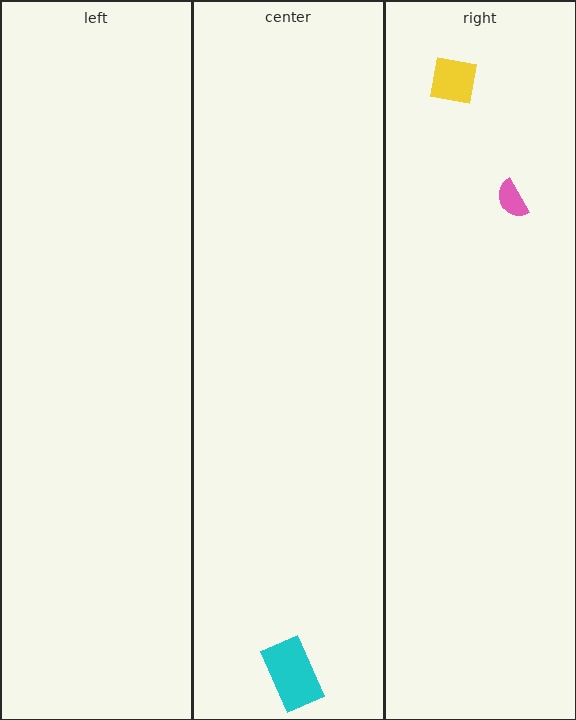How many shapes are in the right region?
2.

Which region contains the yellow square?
The right region.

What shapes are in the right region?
The pink semicircle, the yellow square.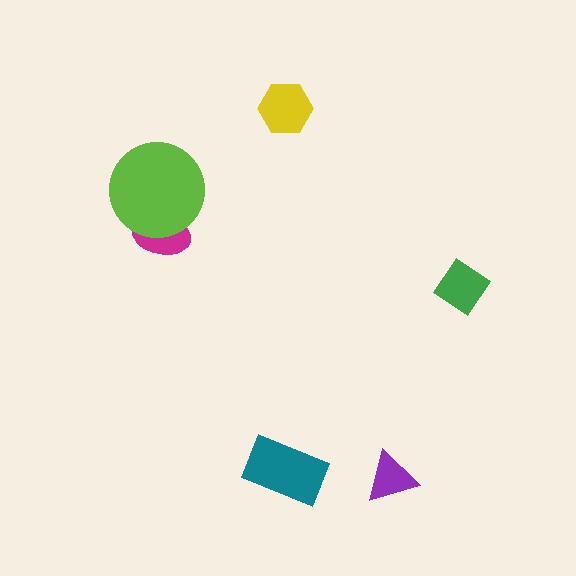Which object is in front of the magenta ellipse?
The lime circle is in front of the magenta ellipse.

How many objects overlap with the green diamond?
0 objects overlap with the green diamond.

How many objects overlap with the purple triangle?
0 objects overlap with the purple triangle.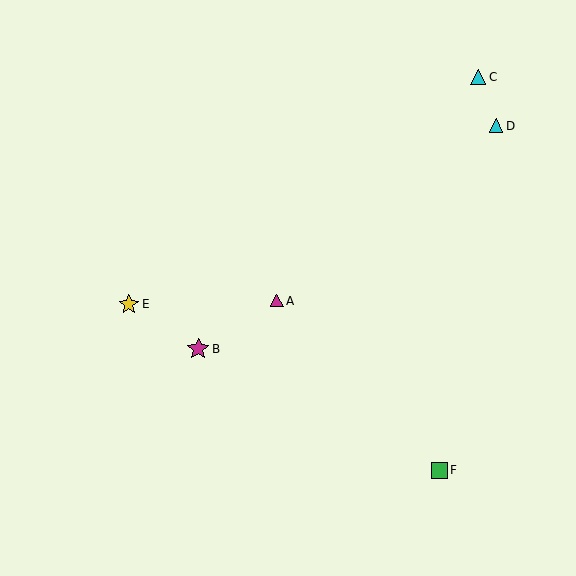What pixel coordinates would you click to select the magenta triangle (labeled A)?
Click at (277, 301) to select the magenta triangle A.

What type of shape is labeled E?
Shape E is a yellow star.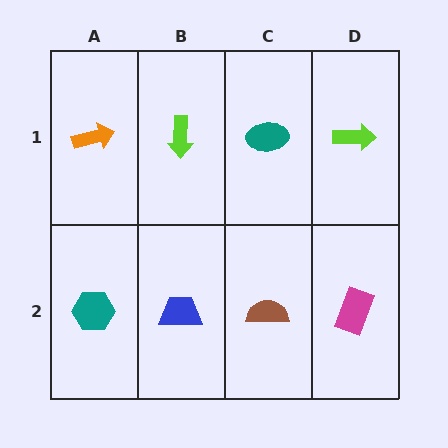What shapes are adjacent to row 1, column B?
A blue trapezoid (row 2, column B), an orange arrow (row 1, column A), a teal ellipse (row 1, column C).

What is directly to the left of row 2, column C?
A blue trapezoid.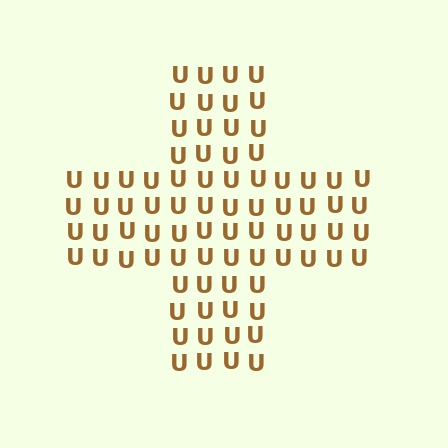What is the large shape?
The large shape is a cross.